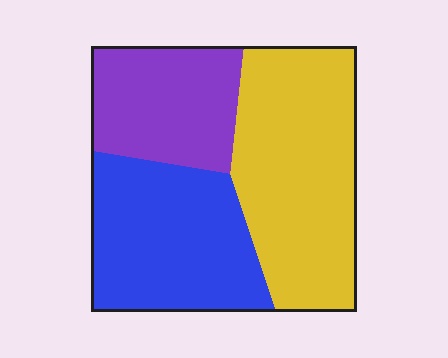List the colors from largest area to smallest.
From largest to smallest: yellow, blue, purple.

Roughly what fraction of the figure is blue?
Blue covers 34% of the figure.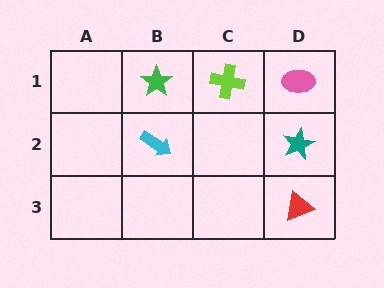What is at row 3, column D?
A red triangle.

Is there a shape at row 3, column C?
No, that cell is empty.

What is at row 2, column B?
A cyan arrow.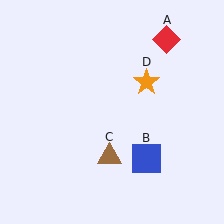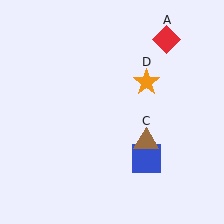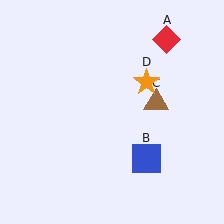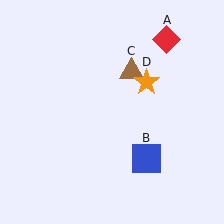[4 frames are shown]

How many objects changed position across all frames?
1 object changed position: brown triangle (object C).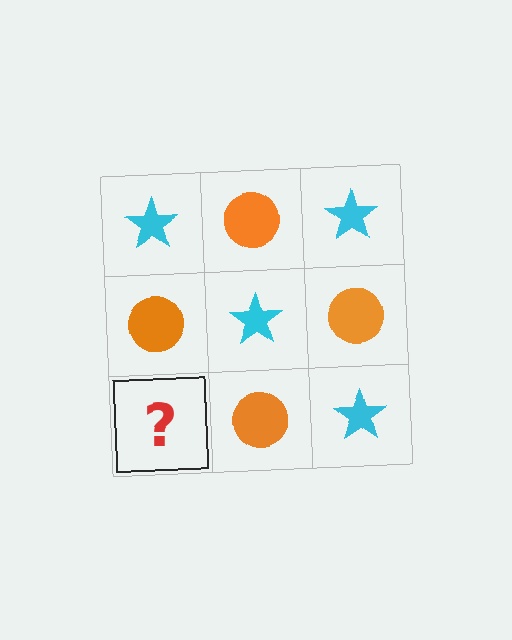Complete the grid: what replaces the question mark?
The question mark should be replaced with a cyan star.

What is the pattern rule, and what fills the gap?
The rule is that it alternates cyan star and orange circle in a checkerboard pattern. The gap should be filled with a cyan star.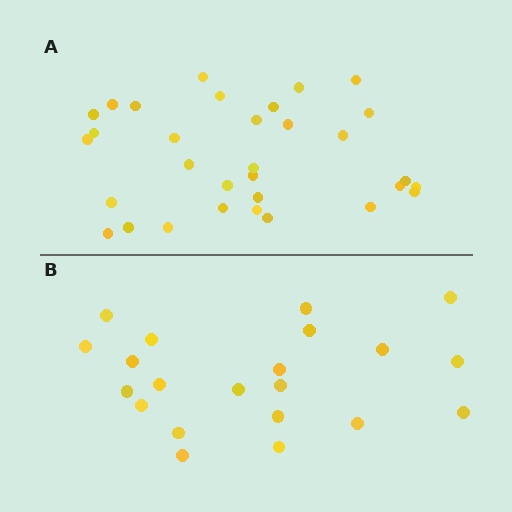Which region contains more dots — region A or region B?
Region A (the top region) has more dots.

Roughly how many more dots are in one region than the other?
Region A has roughly 12 or so more dots than region B.